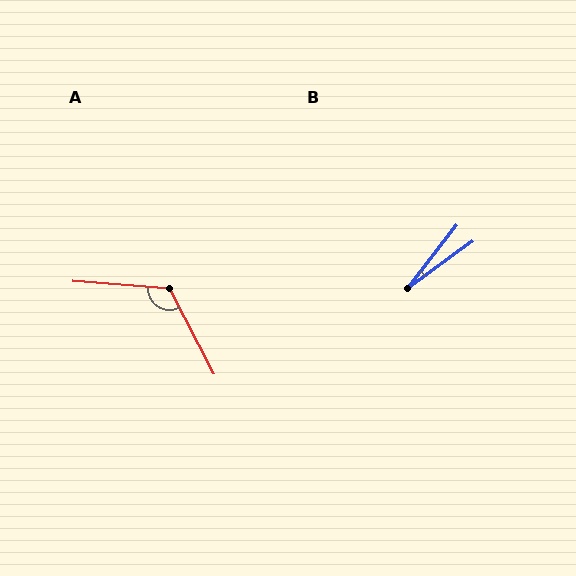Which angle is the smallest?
B, at approximately 16 degrees.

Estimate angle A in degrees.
Approximately 122 degrees.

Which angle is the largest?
A, at approximately 122 degrees.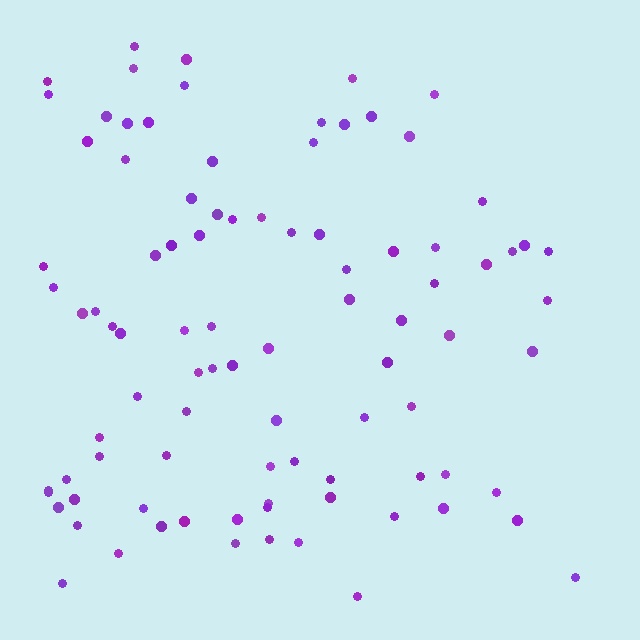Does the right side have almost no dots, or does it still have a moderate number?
Still a moderate number, just noticeably fewer than the left.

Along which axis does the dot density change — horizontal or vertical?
Horizontal.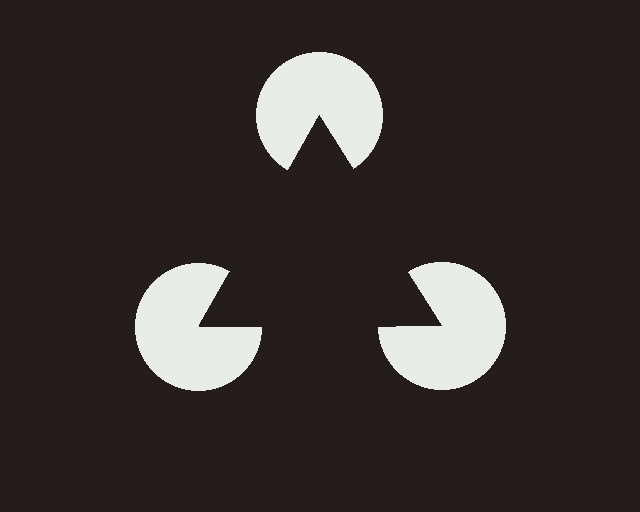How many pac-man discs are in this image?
There are 3 — one at each vertex of the illusory triangle.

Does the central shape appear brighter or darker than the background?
It typically appears slightly darker than the background, even though no actual brightness change is drawn.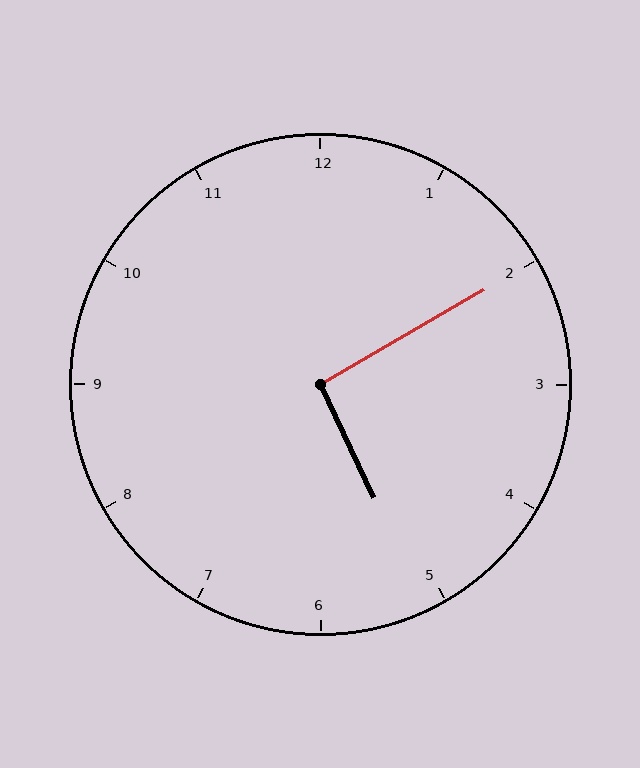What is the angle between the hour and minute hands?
Approximately 95 degrees.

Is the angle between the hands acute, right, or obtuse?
It is right.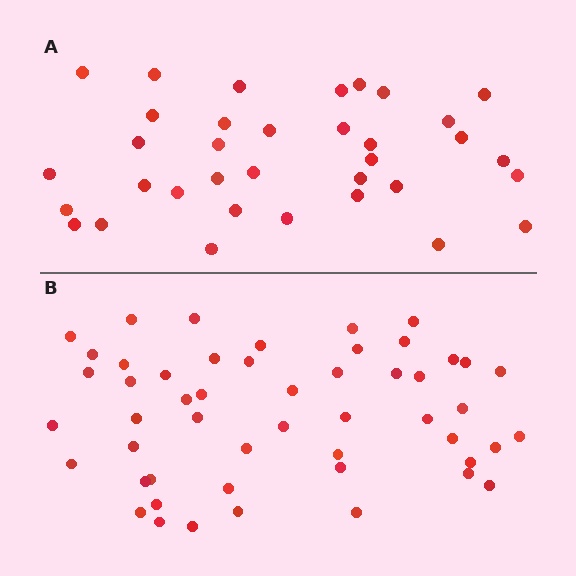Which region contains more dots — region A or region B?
Region B (the bottom region) has more dots.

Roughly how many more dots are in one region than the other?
Region B has approximately 15 more dots than region A.